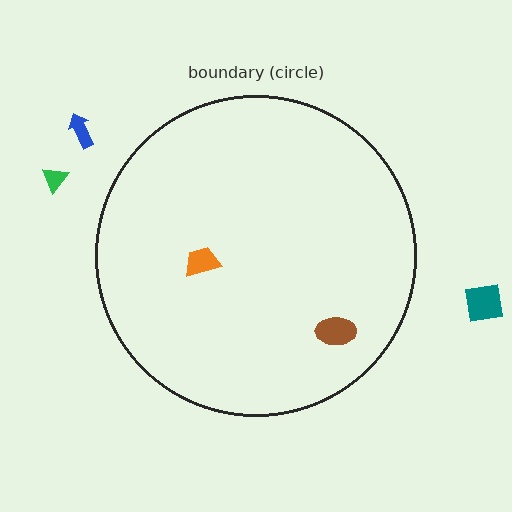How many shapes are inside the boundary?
2 inside, 3 outside.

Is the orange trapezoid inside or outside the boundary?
Inside.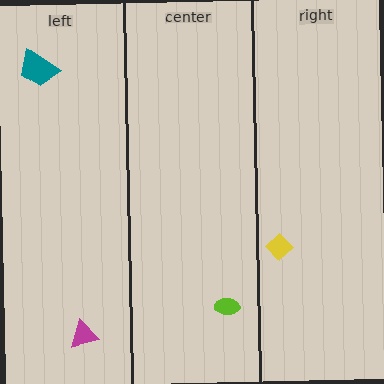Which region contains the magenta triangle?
The left region.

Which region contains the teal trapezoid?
The left region.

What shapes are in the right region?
The yellow diamond.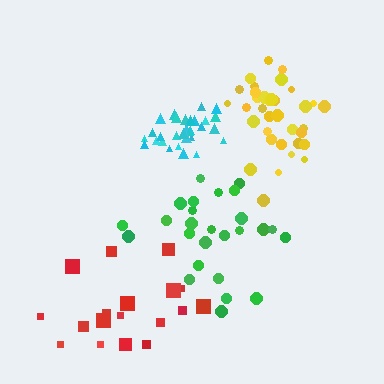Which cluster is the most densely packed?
Cyan.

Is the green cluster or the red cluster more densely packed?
Green.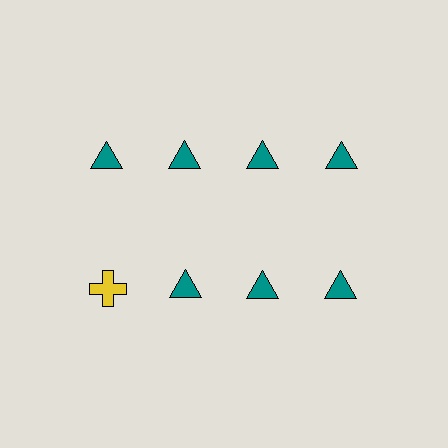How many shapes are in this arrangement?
There are 8 shapes arranged in a grid pattern.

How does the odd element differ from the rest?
It differs in both color (yellow instead of teal) and shape (cross instead of triangle).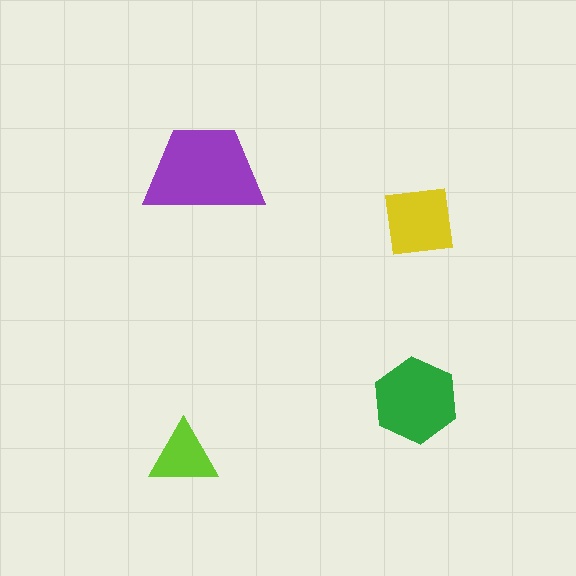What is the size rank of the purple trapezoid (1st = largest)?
1st.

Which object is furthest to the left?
The lime triangle is leftmost.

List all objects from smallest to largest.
The lime triangle, the yellow square, the green hexagon, the purple trapezoid.